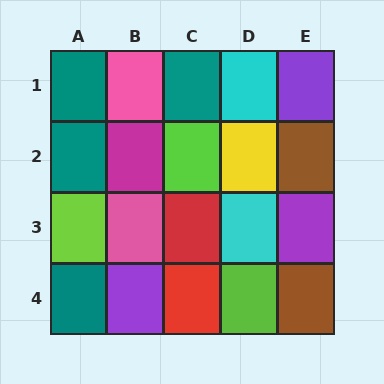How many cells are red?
2 cells are red.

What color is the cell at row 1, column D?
Cyan.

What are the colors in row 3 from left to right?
Lime, pink, red, cyan, purple.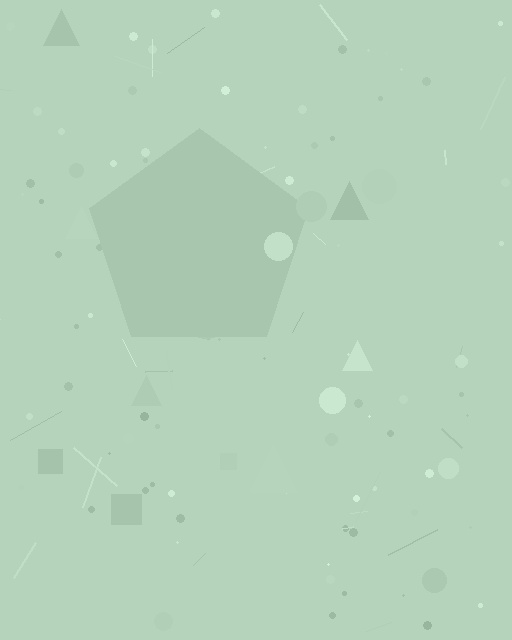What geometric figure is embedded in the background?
A pentagon is embedded in the background.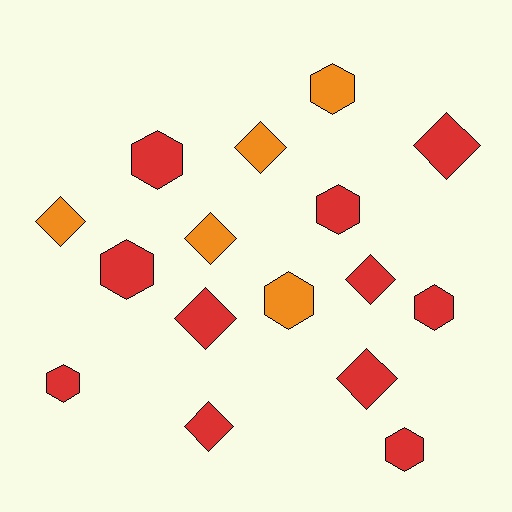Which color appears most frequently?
Red, with 11 objects.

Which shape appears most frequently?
Diamond, with 8 objects.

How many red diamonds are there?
There are 5 red diamonds.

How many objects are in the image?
There are 16 objects.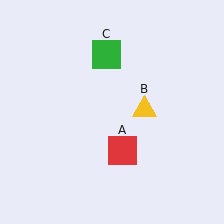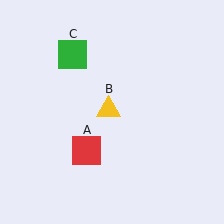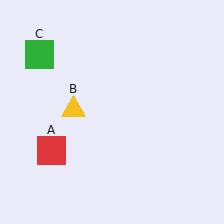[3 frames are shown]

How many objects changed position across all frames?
3 objects changed position: red square (object A), yellow triangle (object B), green square (object C).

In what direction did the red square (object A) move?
The red square (object A) moved left.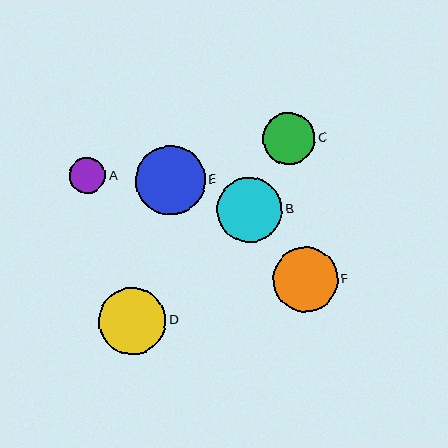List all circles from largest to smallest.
From largest to smallest: E, D, B, F, C, A.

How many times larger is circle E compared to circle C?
Circle E is approximately 1.3 times the size of circle C.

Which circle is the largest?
Circle E is the largest with a size of approximately 70 pixels.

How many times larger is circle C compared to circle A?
Circle C is approximately 1.4 times the size of circle A.